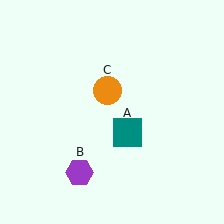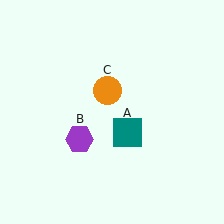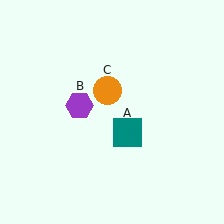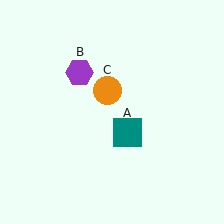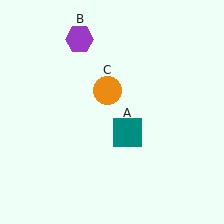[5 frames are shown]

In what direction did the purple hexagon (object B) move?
The purple hexagon (object B) moved up.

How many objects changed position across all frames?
1 object changed position: purple hexagon (object B).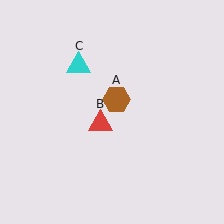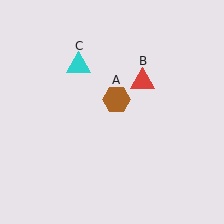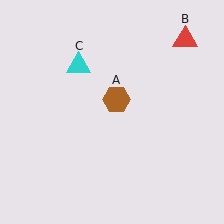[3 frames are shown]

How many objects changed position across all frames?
1 object changed position: red triangle (object B).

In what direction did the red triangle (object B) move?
The red triangle (object B) moved up and to the right.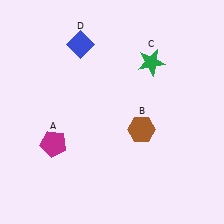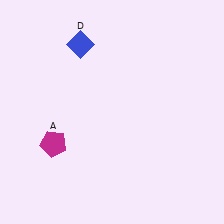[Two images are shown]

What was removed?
The green star (C), the brown hexagon (B) were removed in Image 2.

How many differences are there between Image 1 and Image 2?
There are 2 differences between the two images.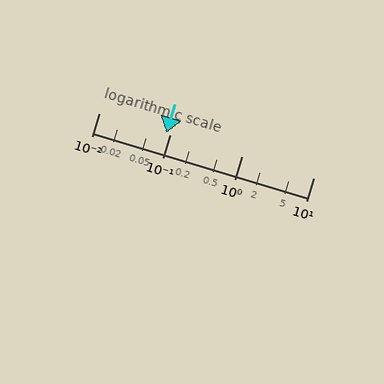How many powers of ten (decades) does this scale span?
The scale spans 3 decades, from 0.01 to 10.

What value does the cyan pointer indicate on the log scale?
The pointer indicates approximately 0.088.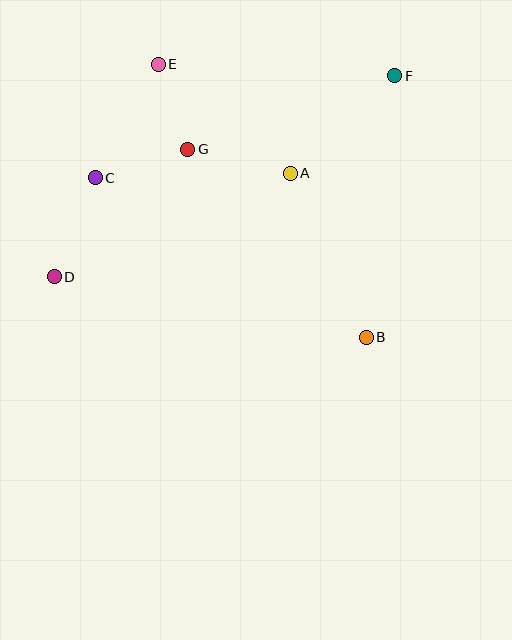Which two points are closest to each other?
Points E and G are closest to each other.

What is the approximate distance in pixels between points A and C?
The distance between A and C is approximately 195 pixels.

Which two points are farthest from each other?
Points D and F are farthest from each other.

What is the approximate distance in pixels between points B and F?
The distance between B and F is approximately 263 pixels.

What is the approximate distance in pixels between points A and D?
The distance between A and D is approximately 257 pixels.